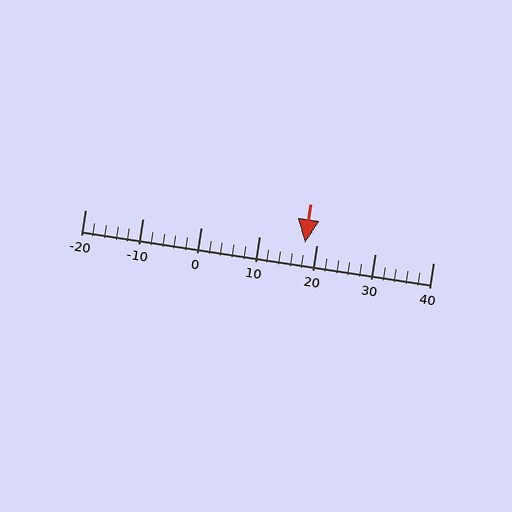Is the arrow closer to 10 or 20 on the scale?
The arrow is closer to 20.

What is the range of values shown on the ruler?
The ruler shows values from -20 to 40.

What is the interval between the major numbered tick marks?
The major tick marks are spaced 10 units apart.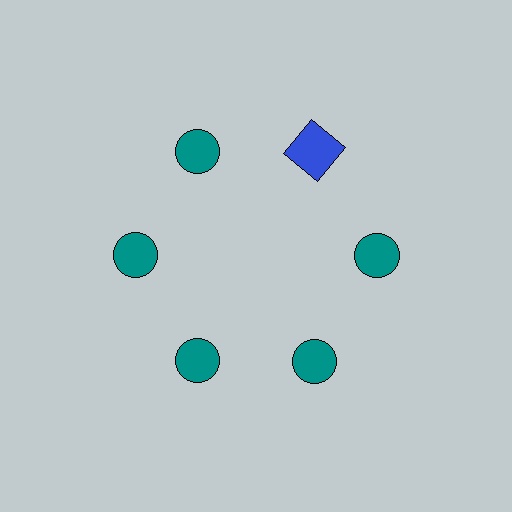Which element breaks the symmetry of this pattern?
The blue square at roughly the 1 o'clock position breaks the symmetry. All other shapes are teal circles.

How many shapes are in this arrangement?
There are 6 shapes arranged in a ring pattern.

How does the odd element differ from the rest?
It differs in both color (blue instead of teal) and shape (square instead of circle).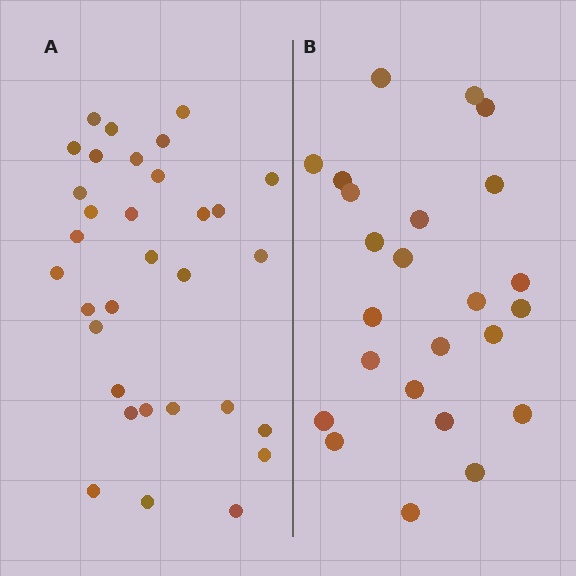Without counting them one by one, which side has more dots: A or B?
Region A (the left region) has more dots.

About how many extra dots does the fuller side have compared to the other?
Region A has roughly 8 or so more dots than region B.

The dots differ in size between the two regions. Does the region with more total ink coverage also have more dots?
No. Region B has more total ink coverage because its dots are larger, but region A actually contains more individual dots. Total area can be misleading — the number of items is what matters here.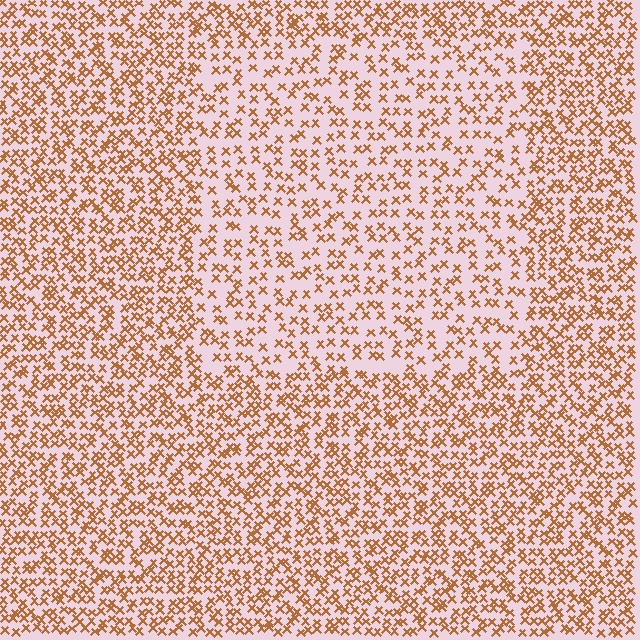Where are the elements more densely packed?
The elements are more densely packed outside the rectangle boundary.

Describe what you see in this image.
The image contains small brown elements arranged at two different densities. A rectangle-shaped region is visible where the elements are less densely packed than the surrounding area.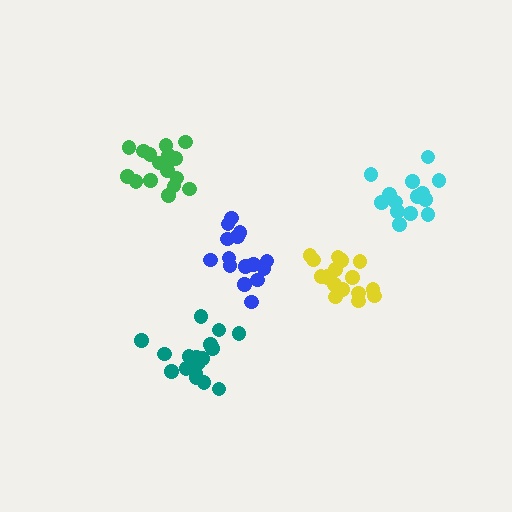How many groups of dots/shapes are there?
There are 5 groups.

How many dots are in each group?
Group 1: 17 dots, Group 2: 18 dots, Group 3: 14 dots, Group 4: 18 dots, Group 5: 15 dots (82 total).